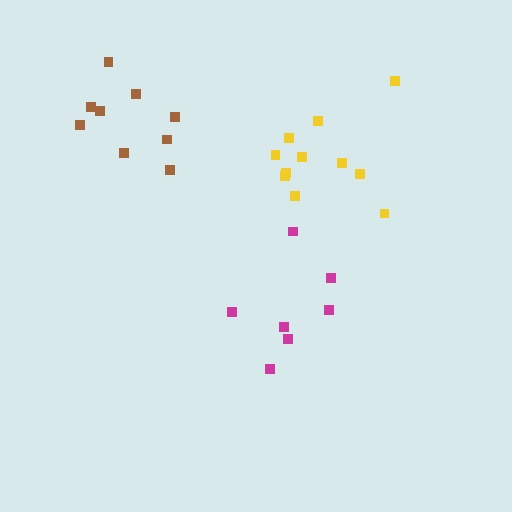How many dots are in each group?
Group 1: 9 dots, Group 2: 11 dots, Group 3: 7 dots (27 total).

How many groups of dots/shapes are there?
There are 3 groups.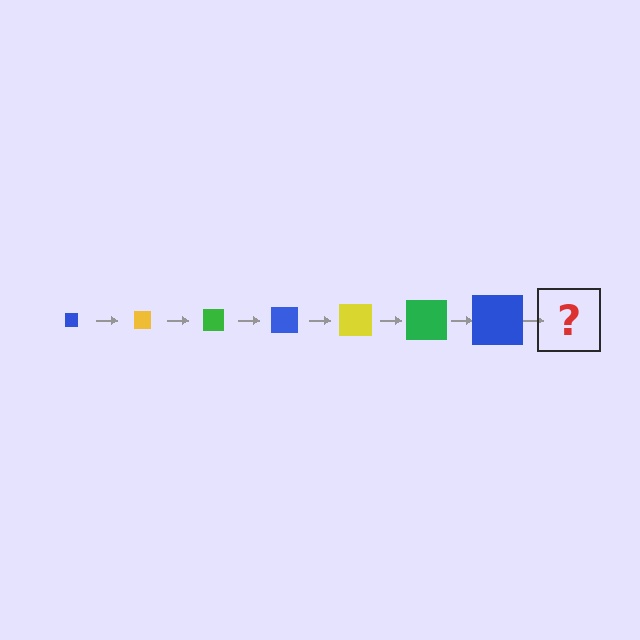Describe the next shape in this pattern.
It should be a yellow square, larger than the previous one.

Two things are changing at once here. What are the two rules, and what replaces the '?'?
The two rules are that the square grows larger each step and the color cycles through blue, yellow, and green. The '?' should be a yellow square, larger than the previous one.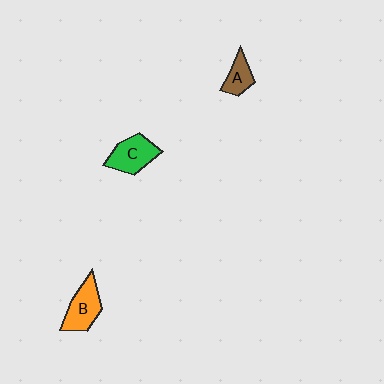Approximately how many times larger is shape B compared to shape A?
Approximately 1.6 times.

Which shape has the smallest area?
Shape A (brown).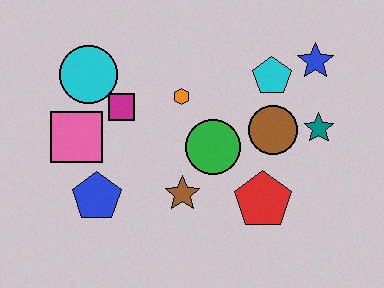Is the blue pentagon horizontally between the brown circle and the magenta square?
No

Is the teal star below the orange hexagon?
Yes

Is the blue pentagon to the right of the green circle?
No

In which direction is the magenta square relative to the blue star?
The magenta square is to the left of the blue star.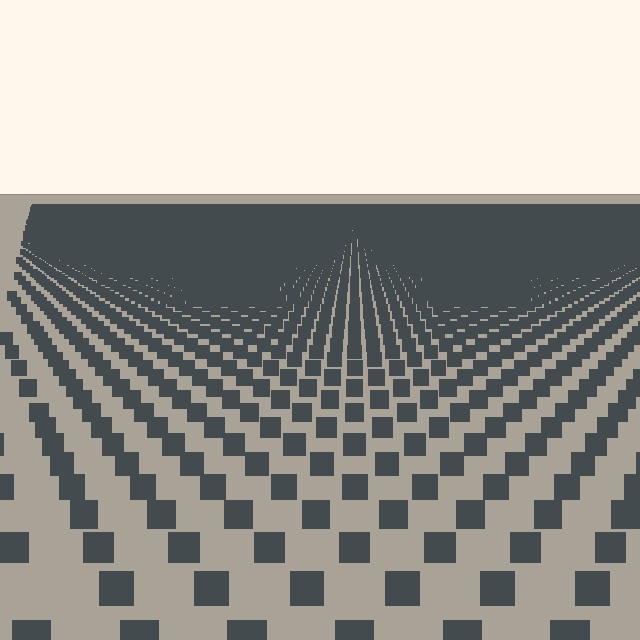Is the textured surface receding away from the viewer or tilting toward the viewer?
The surface is receding away from the viewer. Texture elements get smaller and denser toward the top.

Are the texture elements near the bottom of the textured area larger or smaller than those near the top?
Larger. Near the bottom, elements are closer to the viewer and appear at a bigger on-screen size.